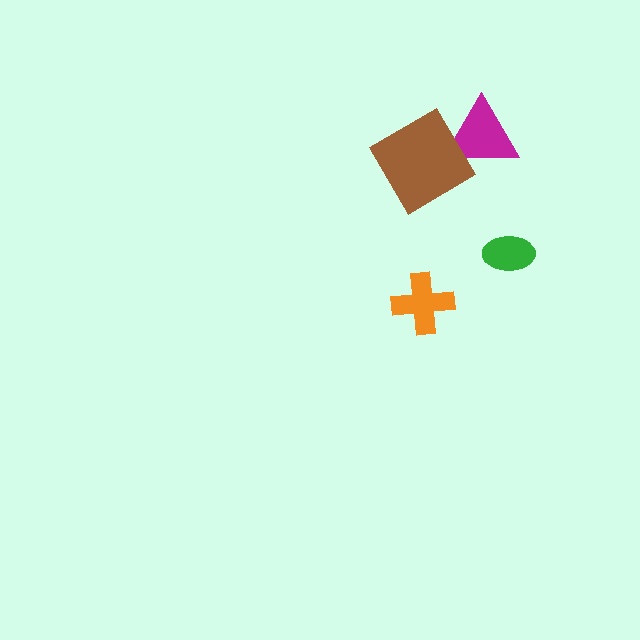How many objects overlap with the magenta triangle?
1 object overlaps with the magenta triangle.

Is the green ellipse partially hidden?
No, no other shape covers it.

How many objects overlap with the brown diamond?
1 object overlaps with the brown diamond.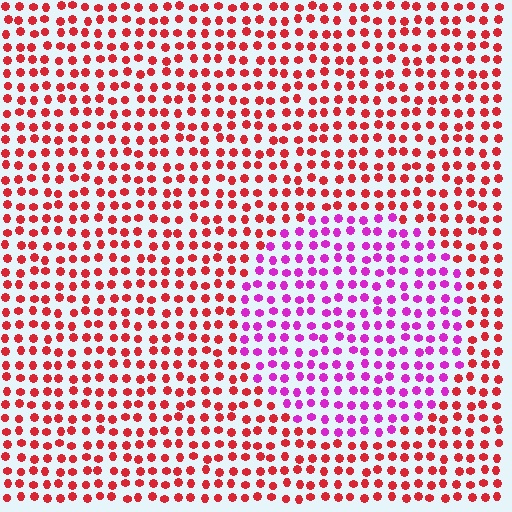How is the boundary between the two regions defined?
The boundary is defined purely by a slight shift in hue (about 52 degrees). Spacing, size, and orientation are identical on both sides.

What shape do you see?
I see a circle.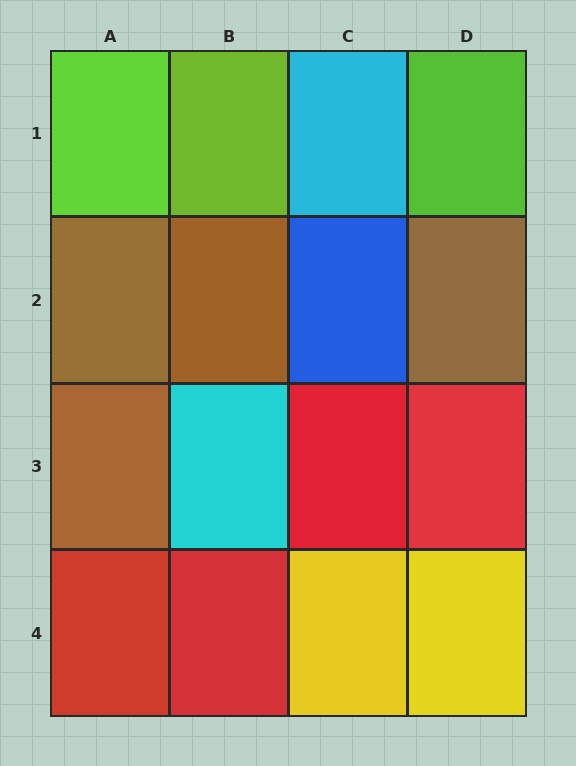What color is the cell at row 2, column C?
Blue.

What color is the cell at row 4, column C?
Yellow.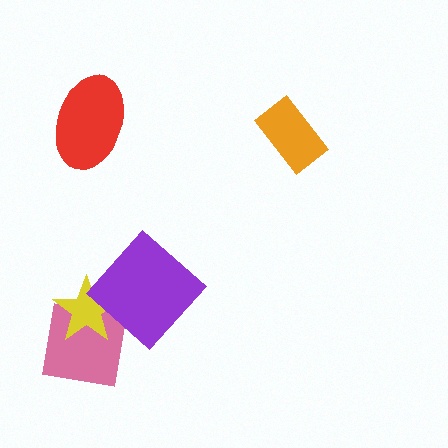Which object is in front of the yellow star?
The purple diamond is in front of the yellow star.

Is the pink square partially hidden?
Yes, it is partially covered by another shape.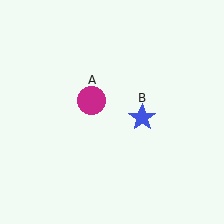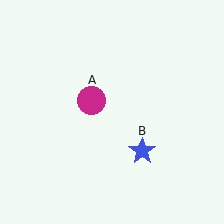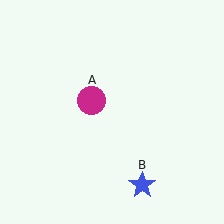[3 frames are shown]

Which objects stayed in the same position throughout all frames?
Magenta circle (object A) remained stationary.